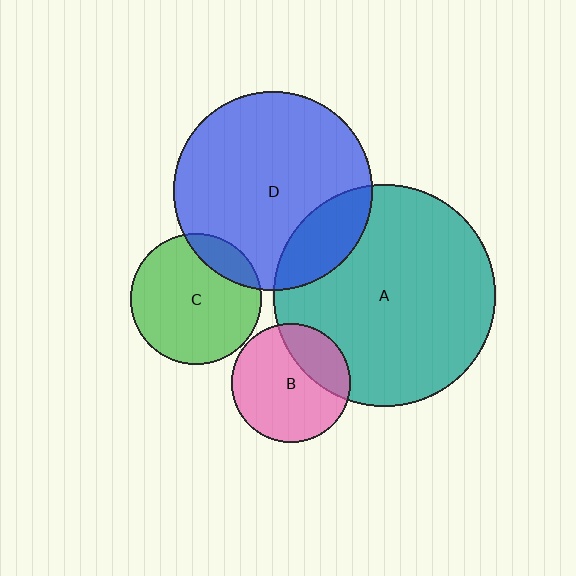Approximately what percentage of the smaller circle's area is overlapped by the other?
Approximately 15%.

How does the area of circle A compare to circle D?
Approximately 1.2 times.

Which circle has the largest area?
Circle A (teal).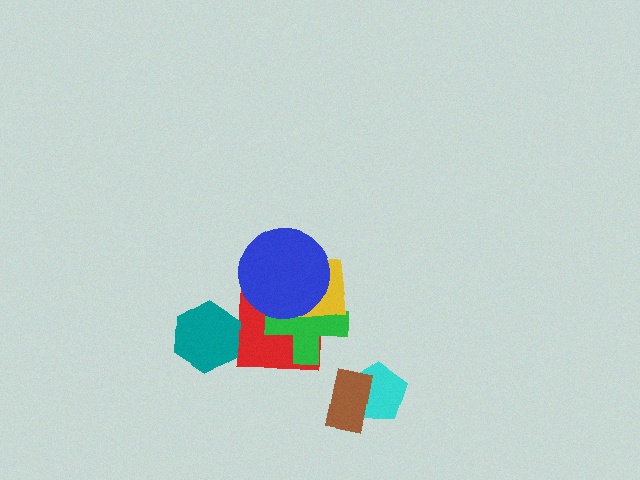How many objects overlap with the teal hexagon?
0 objects overlap with the teal hexagon.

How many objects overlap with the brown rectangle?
1 object overlaps with the brown rectangle.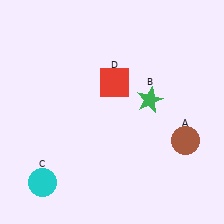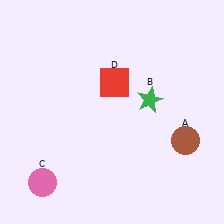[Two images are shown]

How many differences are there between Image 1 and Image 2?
There is 1 difference between the two images.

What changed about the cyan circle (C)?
In Image 1, C is cyan. In Image 2, it changed to pink.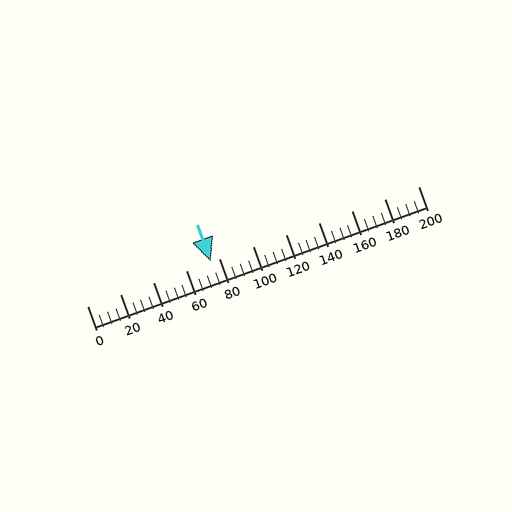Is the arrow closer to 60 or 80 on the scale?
The arrow is closer to 80.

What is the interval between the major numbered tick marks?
The major tick marks are spaced 20 units apart.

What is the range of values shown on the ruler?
The ruler shows values from 0 to 200.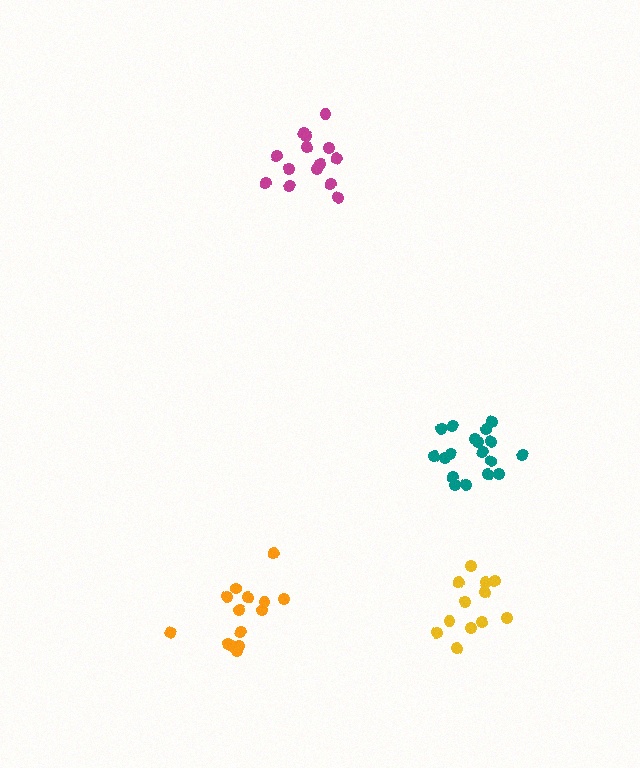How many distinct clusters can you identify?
There are 4 distinct clusters.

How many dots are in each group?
Group 1: 14 dots, Group 2: 14 dots, Group 3: 12 dots, Group 4: 18 dots (58 total).